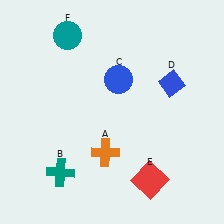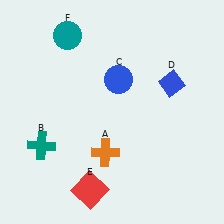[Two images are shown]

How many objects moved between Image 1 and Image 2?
2 objects moved between the two images.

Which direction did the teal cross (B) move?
The teal cross (B) moved up.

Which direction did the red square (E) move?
The red square (E) moved left.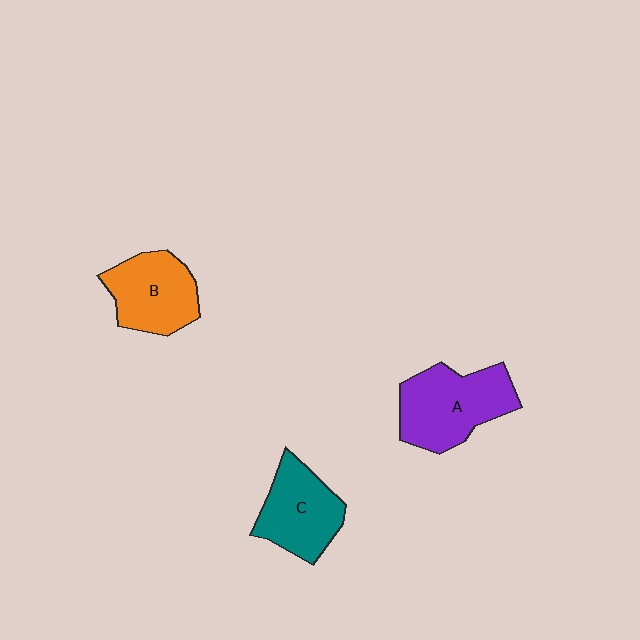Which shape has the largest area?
Shape A (purple).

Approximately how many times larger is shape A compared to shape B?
Approximately 1.2 times.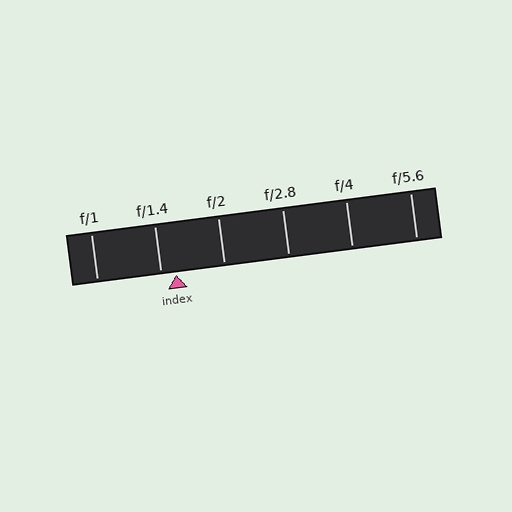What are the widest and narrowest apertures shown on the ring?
The widest aperture shown is f/1 and the narrowest is f/5.6.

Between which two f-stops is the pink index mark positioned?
The index mark is between f/1.4 and f/2.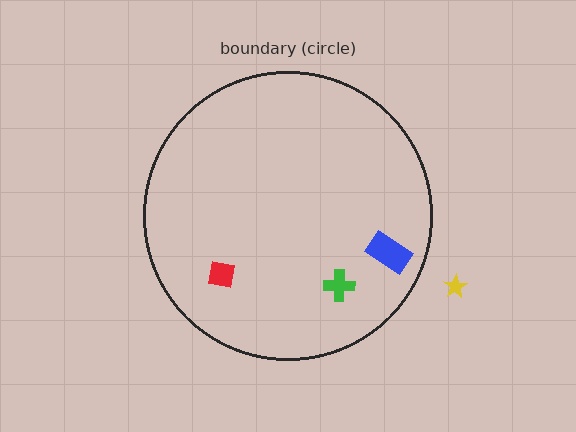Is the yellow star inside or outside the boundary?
Outside.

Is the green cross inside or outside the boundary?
Inside.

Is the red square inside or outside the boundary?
Inside.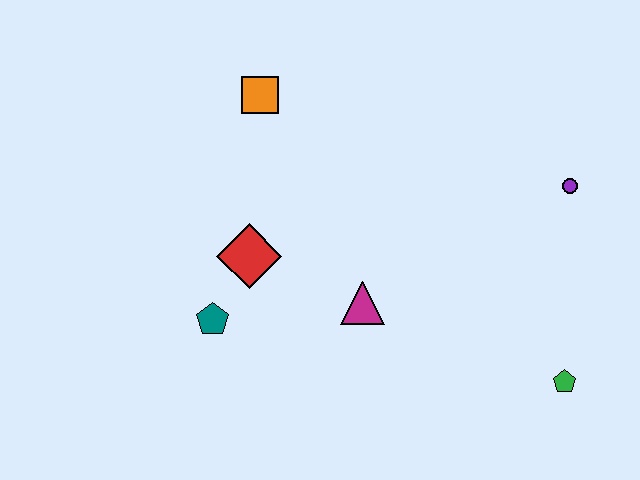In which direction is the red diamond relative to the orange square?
The red diamond is below the orange square.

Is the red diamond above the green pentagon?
Yes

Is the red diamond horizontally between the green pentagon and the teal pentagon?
Yes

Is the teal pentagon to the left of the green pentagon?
Yes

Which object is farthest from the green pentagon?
The orange square is farthest from the green pentagon.